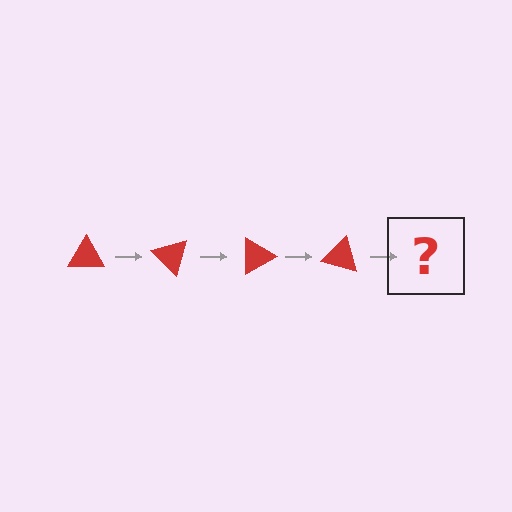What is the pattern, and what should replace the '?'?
The pattern is that the triangle rotates 45 degrees each step. The '?' should be a red triangle rotated 180 degrees.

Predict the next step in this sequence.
The next step is a red triangle rotated 180 degrees.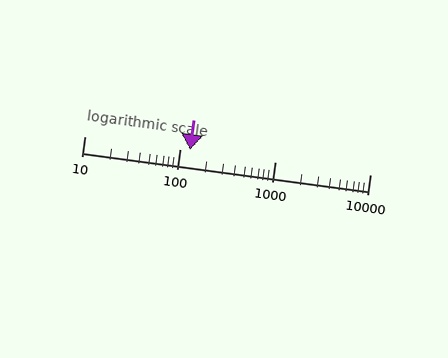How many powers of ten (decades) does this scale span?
The scale spans 3 decades, from 10 to 10000.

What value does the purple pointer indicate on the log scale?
The pointer indicates approximately 130.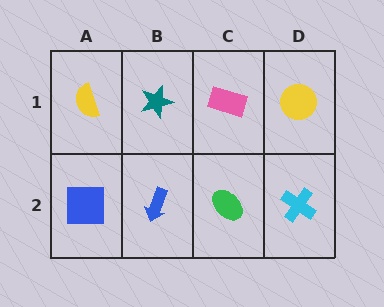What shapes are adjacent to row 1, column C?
A green ellipse (row 2, column C), a teal star (row 1, column B), a yellow circle (row 1, column D).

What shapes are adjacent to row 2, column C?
A pink rectangle (row 1, column C), a blue arrow (row 2, column B), a cyan cross (row 2, column D).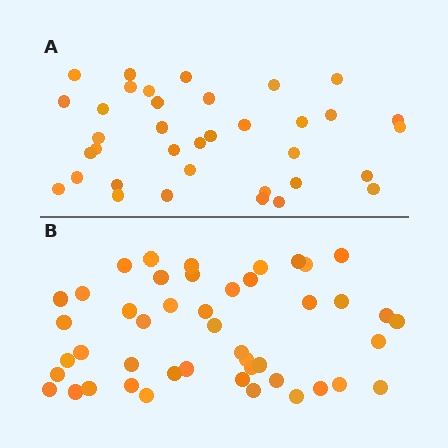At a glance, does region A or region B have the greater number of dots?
Region B (the bottom region) has more dots.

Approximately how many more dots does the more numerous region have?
Region B has roughly 10 or so more dots than region A.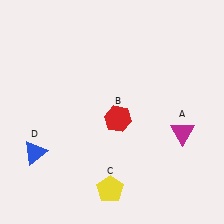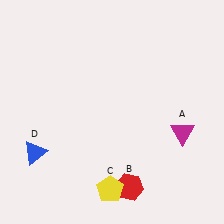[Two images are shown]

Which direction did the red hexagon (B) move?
The red hexagon (B) moved down.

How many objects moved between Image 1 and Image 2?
1 object moved between the two images.